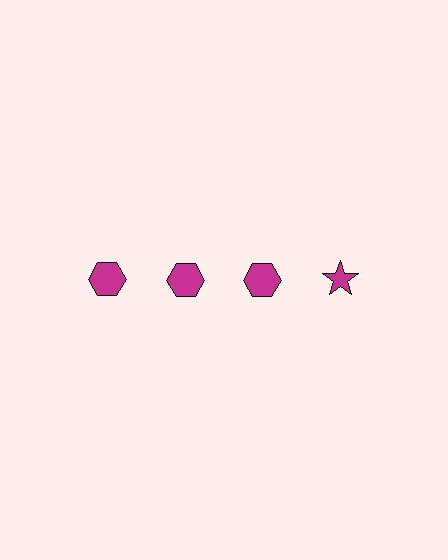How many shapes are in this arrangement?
There are 4 shapes arranged in a grid pattern.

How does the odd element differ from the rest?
It has a different shape: star instead of hexagon.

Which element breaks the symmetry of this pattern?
The magenta star in the top row, second from right column breaks the symmetry. All other shapes are magenta hexagons.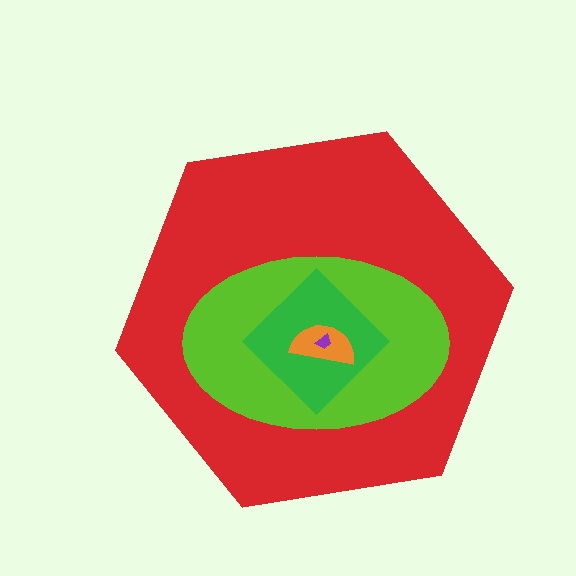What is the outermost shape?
The red hexagon.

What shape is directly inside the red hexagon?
The lime ellipse.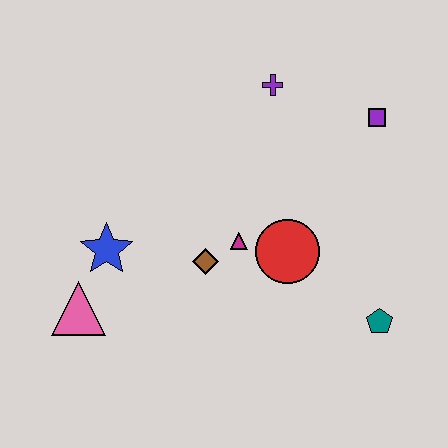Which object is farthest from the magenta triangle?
The purple square is farthest from the magenta triangle.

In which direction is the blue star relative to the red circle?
The blue star is to the left of the red circle.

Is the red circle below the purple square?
Yes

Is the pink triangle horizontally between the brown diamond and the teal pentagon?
No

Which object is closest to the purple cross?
The purple square is closest to the purple cross.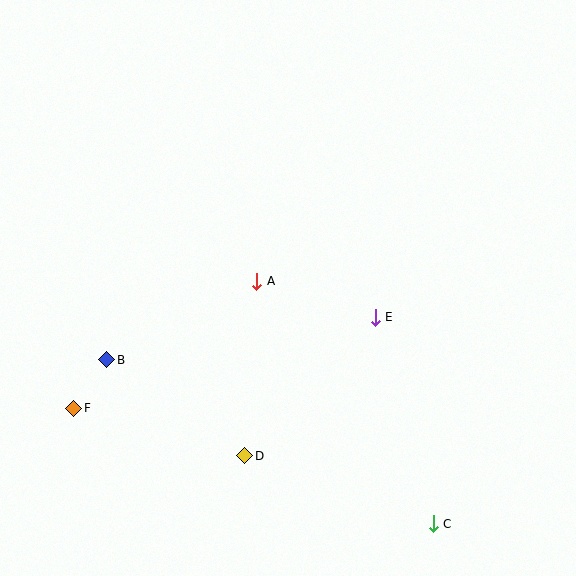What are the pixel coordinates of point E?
Point E is at (375, 317).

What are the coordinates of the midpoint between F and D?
The midpoint between F and D is at (159, 432).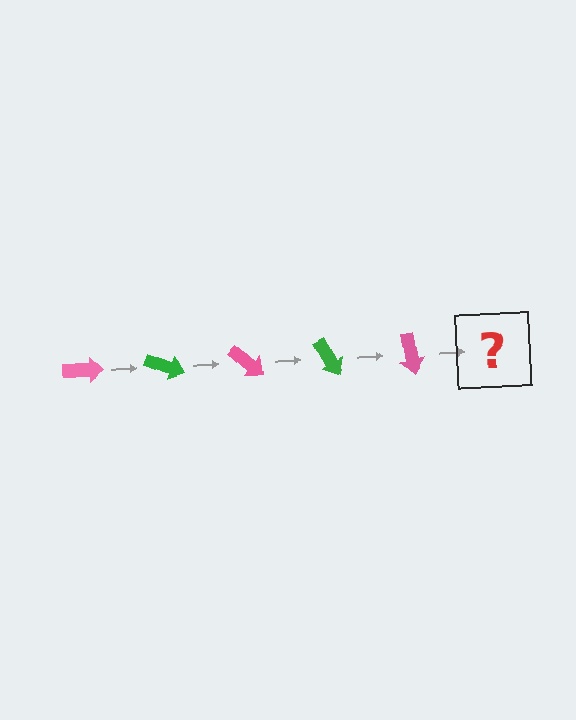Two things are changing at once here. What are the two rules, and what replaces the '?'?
The two rules are that it rotates 20 degrees each step and the color cycles through pink and green. The '?' should be a green arrow, rotated 100 degrees from the start.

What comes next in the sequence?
The next element should be a green arrow, rotated 100 degrees from the start.